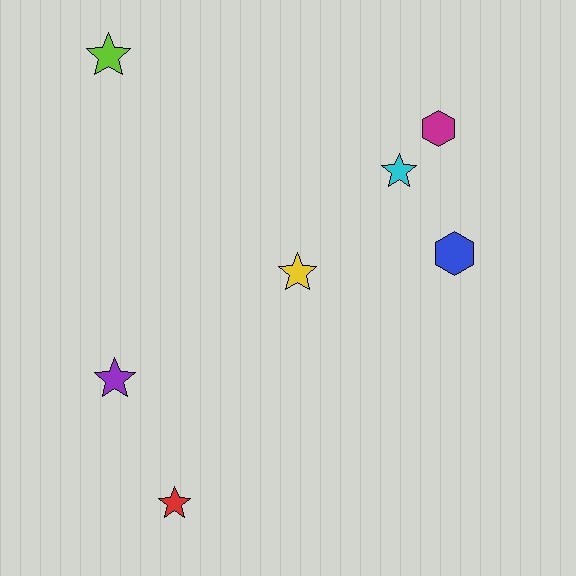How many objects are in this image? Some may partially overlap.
There are 7 objects.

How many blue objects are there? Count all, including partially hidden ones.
There is 1 blue object.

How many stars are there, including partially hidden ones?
There are 5 stars.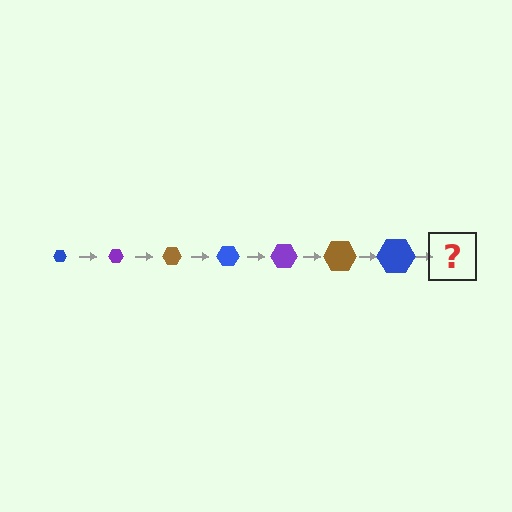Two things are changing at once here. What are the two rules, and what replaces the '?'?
The two rules are that the hexagon grows larger each step and the color cycles through blue, purple, and brown. The '?' should be a purple hexagon, larger than the previous one.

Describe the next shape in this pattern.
It should be a purple hexagon, larger than the previous one.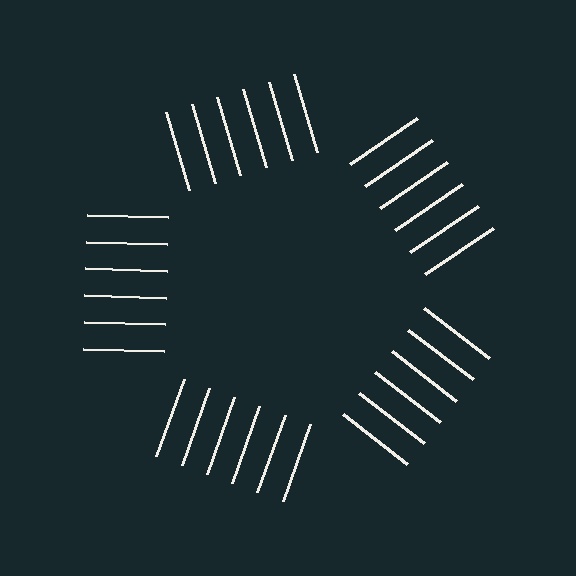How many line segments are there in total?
30 — 6 along each of the 5 edges.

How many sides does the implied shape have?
5 sides — the line-ends trace a pentagon.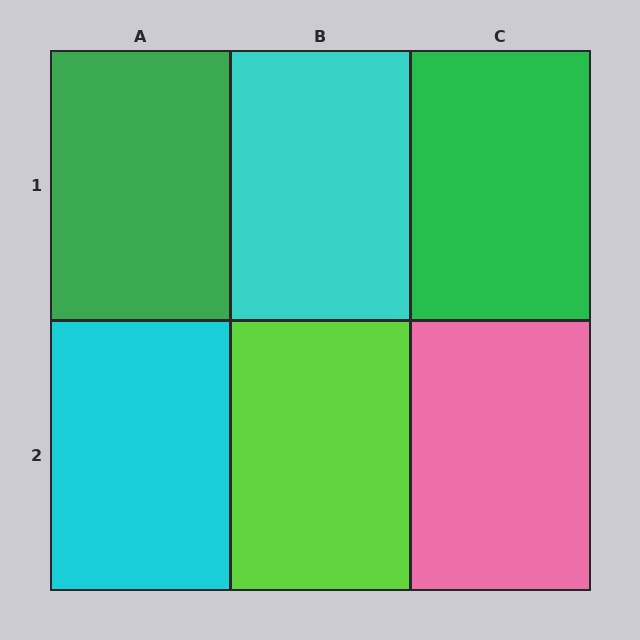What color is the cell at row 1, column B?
Cyan.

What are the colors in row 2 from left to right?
Cyan, lime, pink.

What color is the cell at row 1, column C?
Green.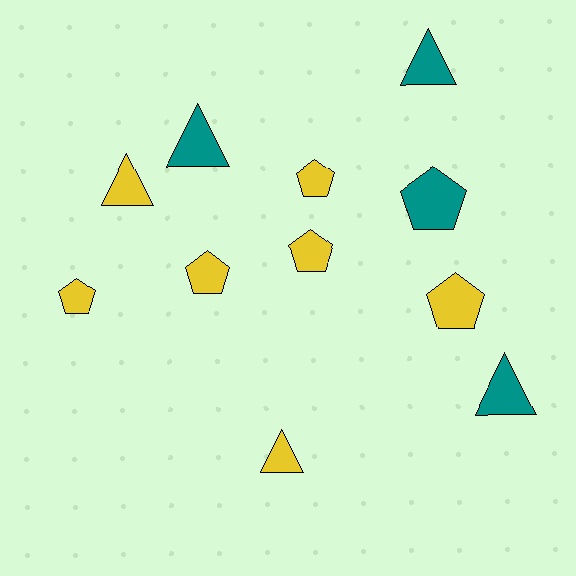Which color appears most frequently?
Yellow, with 7 objects.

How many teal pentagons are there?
There is 1 teal pentagon.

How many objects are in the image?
There are 11 objects.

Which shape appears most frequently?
Pentagon, with 6 objects.